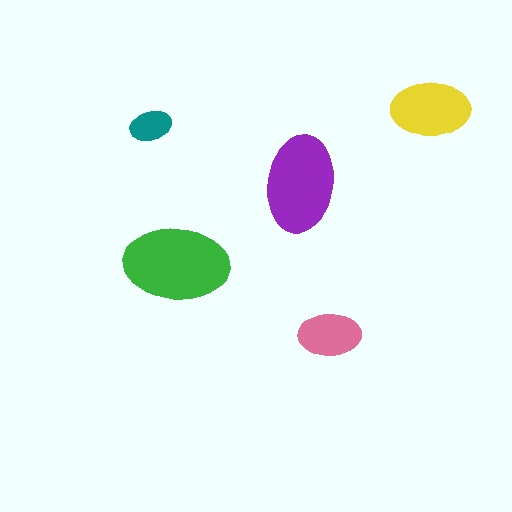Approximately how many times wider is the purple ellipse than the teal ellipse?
About 2.5 times wider.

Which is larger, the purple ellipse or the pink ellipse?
The purple one.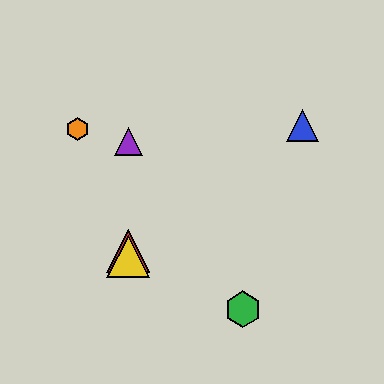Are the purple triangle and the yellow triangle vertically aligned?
Yes, both are at x≈128.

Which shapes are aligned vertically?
The red triangle, the yellow triangle, the purple triangle are aligned vertically.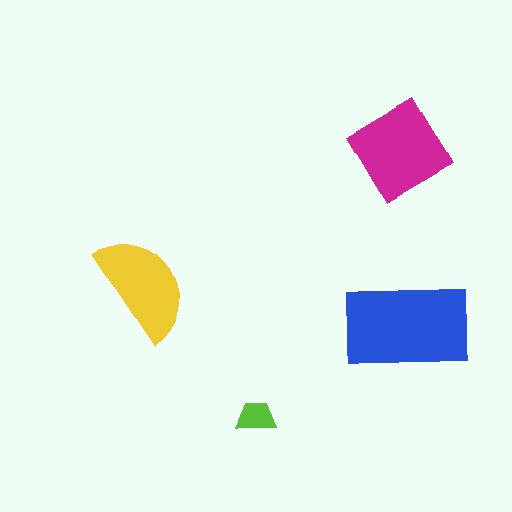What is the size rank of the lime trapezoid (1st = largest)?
4th.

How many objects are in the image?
There are 4 objects in the image.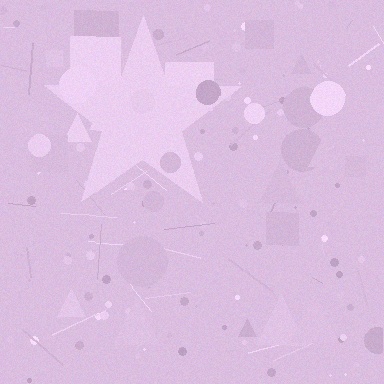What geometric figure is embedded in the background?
A star is embedded in the background.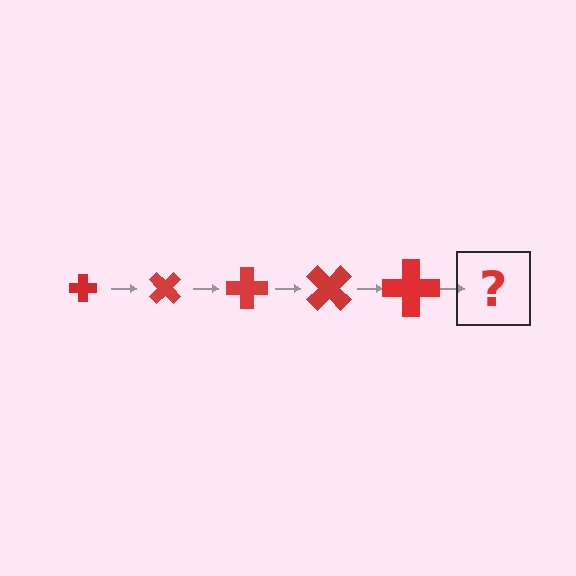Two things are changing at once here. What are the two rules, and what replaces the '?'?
The two rules are that the cross grows larger each step and it rotates 45 degrees each step. The '?' should be a cross, larger than the previous one and rotated 225 degrees from the start.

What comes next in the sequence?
The next element should be a cross, larger than the previous one and rotated 225 degrees from the start.